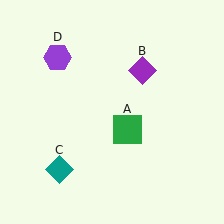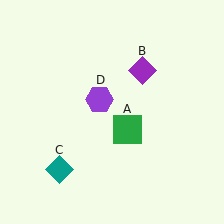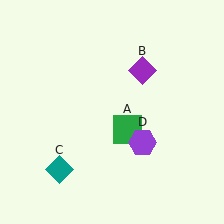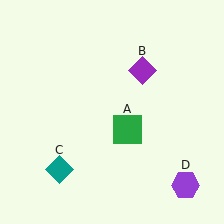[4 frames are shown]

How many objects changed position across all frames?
1 object changed position: purple hexagon (object D).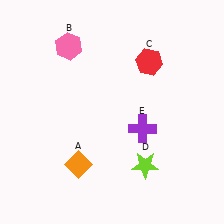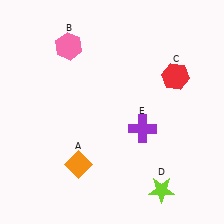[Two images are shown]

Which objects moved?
The objects that moved are: the red hexagon (C), the lime star (D).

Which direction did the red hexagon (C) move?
The red hexagon (C) moved right.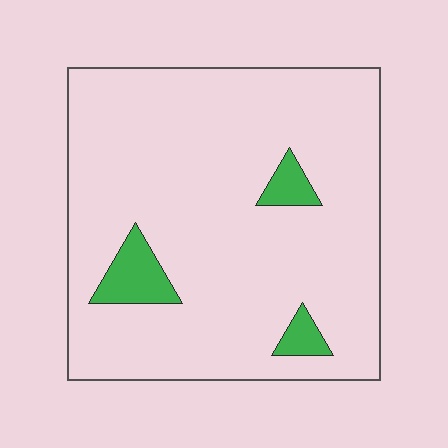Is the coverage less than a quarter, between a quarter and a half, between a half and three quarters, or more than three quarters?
Less than a quarter.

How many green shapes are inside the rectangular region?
3.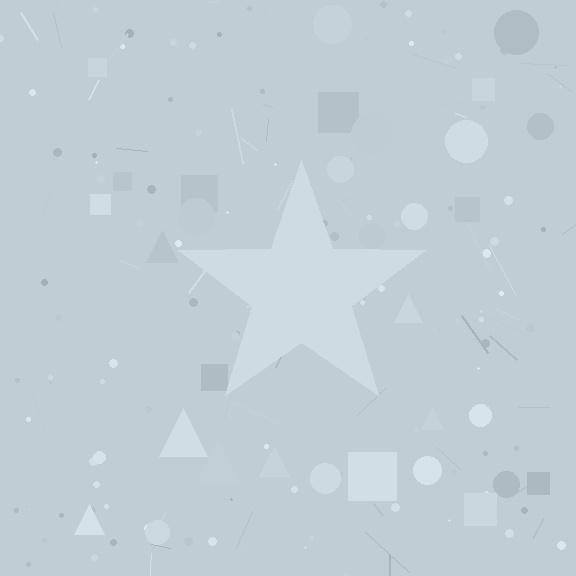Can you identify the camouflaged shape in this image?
The camouflaged shape is a star.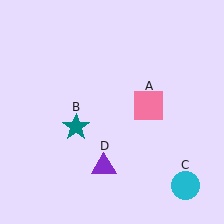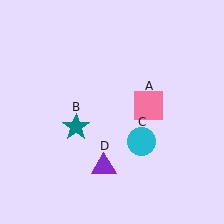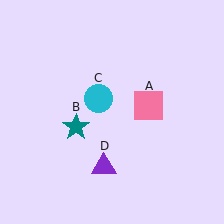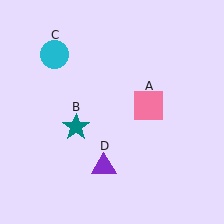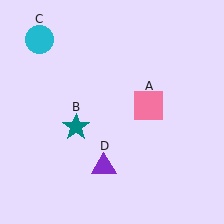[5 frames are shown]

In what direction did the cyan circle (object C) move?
The cyan circle (object C) moved up and to the left.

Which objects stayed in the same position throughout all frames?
Pink square (object A) and teal star (object B) and purple triangle (object D) remained stationary.